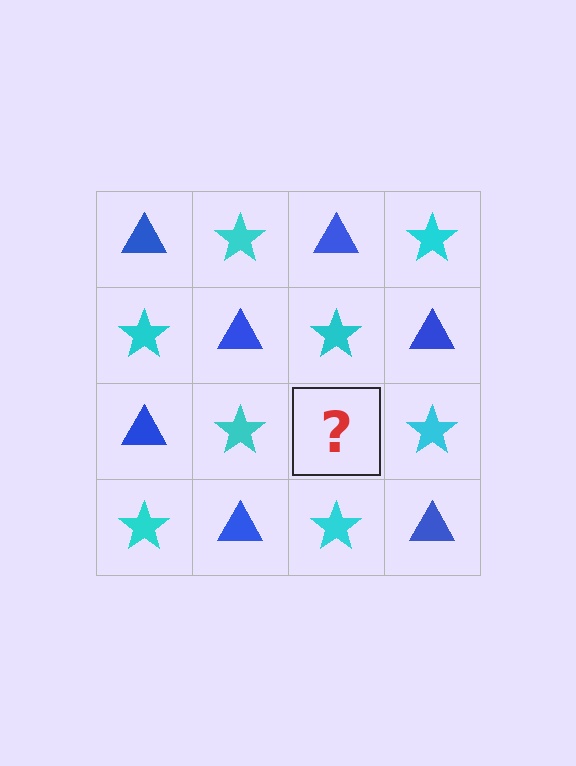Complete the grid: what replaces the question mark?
The question mark should be replaced with a blue triangle.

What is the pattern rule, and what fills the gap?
The rule is that it alternates blue triangle and cyan star in a checkerboard pattern. The gap should be filled with a blue triangle.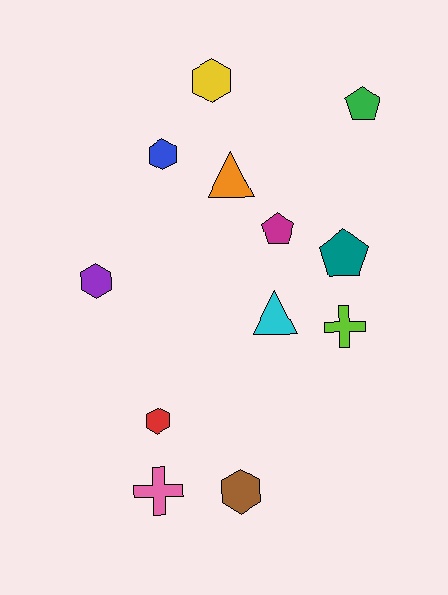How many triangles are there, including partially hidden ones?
There are 2 triangles.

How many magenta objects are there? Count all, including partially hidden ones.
There is 1 magenta object.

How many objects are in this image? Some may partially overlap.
There are 12 objects.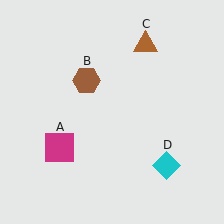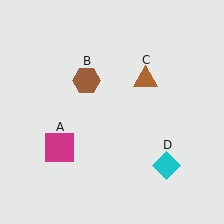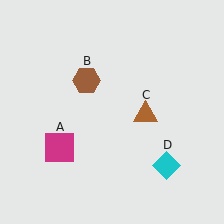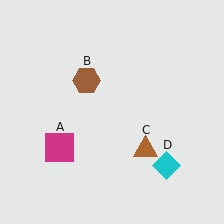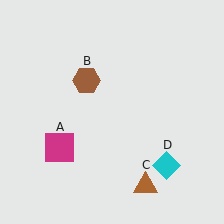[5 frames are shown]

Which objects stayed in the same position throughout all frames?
Magenta square (object A) and brown hexagon (object B) and cyan diamond (object D) remained stationary.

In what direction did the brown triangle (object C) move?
The brown triangle (object C) moved down.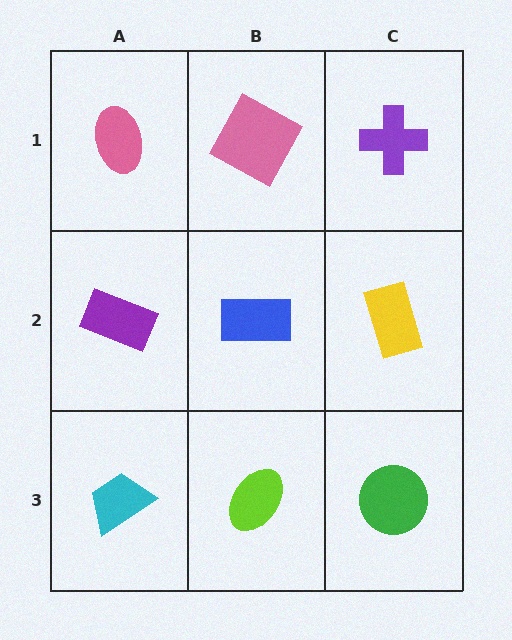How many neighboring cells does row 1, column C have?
2.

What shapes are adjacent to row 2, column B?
A pink square (row 1, column B), a lime ellipse (row 3, column B), a purple rectangle (row 2, column A), a yellow rectangle (row 2, column C).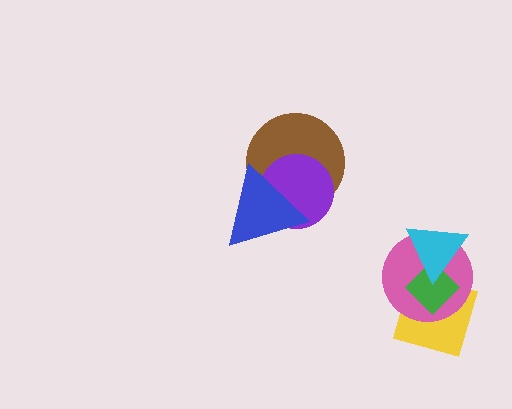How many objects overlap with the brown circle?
2 objects overlap with the brown circle.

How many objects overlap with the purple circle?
2 objects overlap with the purple circle.